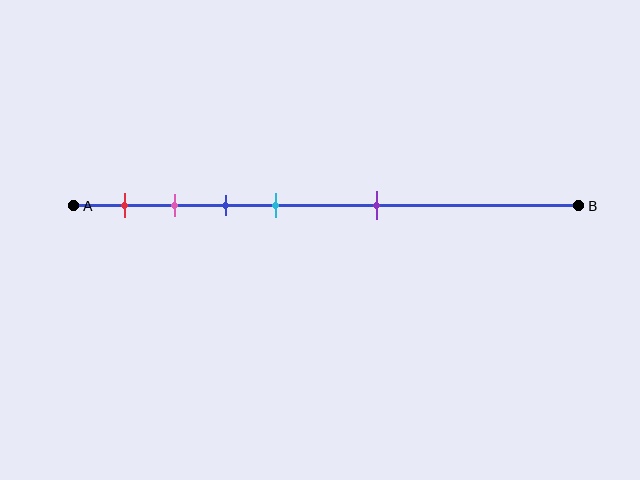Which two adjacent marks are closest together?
The pink and blue marks are the closest adjacent pair.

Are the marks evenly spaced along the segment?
No, the marks are not evenly spaced.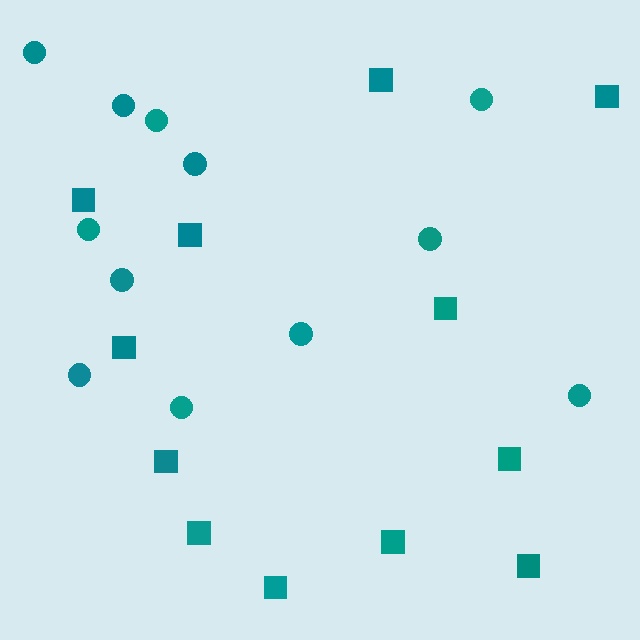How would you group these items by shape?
There are 2 groups: one group of circles (12) and one group of squares (12).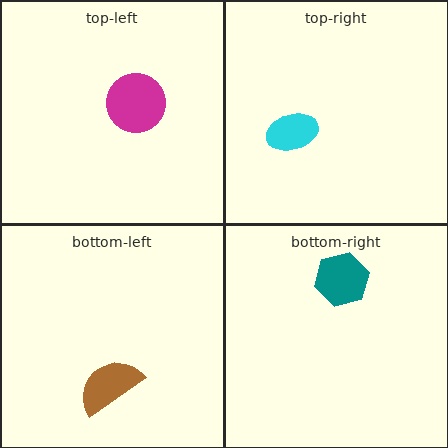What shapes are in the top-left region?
The magenta circle.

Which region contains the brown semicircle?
The bottom-left region.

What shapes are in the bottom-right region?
The teal hexagon.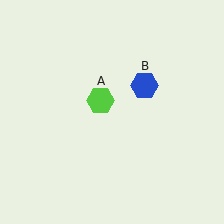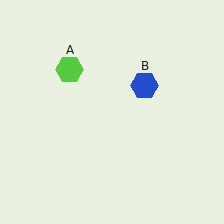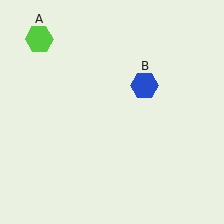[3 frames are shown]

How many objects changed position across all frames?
1 object changed position: lime hexagon (object A).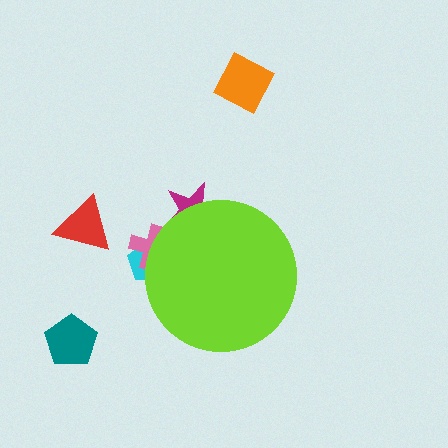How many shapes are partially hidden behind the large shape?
3 shapes are partially hidden.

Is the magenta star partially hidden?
Yes, the magenta star is partially hidden behind the lime circle.